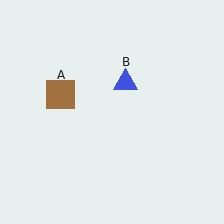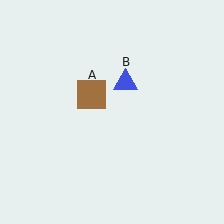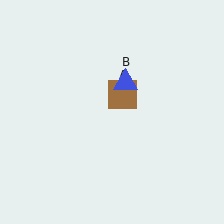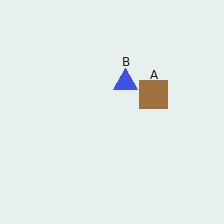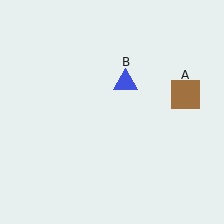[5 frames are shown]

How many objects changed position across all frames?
1 object changed position: brown square (object A).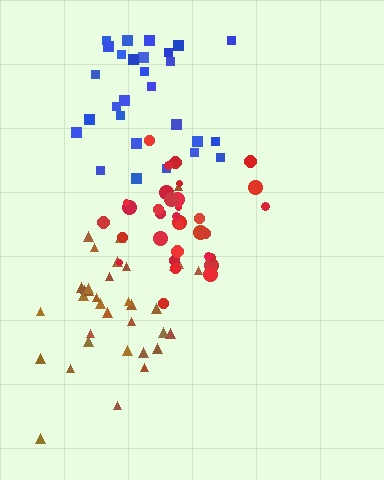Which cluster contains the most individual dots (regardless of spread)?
Brown (35).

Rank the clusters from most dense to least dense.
red, brown, blue.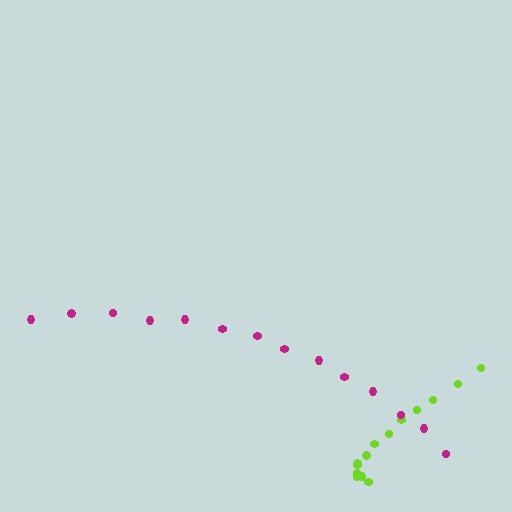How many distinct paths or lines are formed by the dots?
There are 2 distinct paths.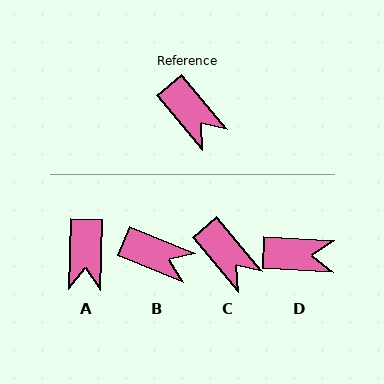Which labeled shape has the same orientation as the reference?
C.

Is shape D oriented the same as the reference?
No, it is off by about 47 degrees.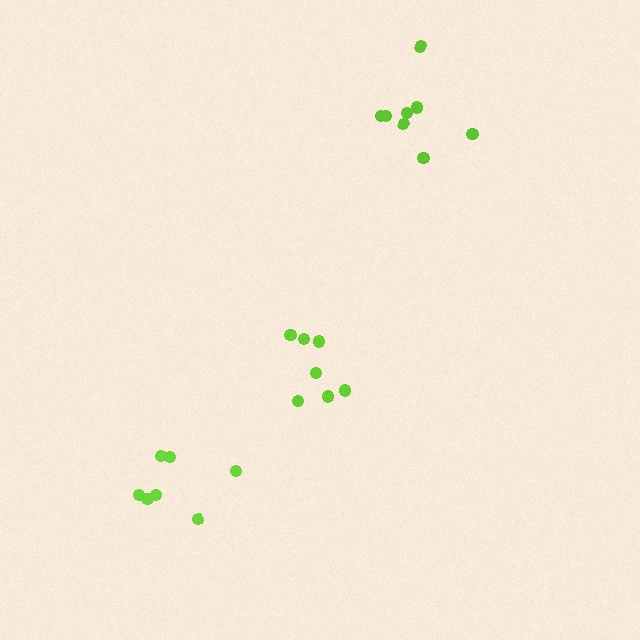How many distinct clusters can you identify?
There are 3 distinct clusters.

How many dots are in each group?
Group 1: 8 dots, Group 2: 7 dots, Group 3: 7 dots (22 total).